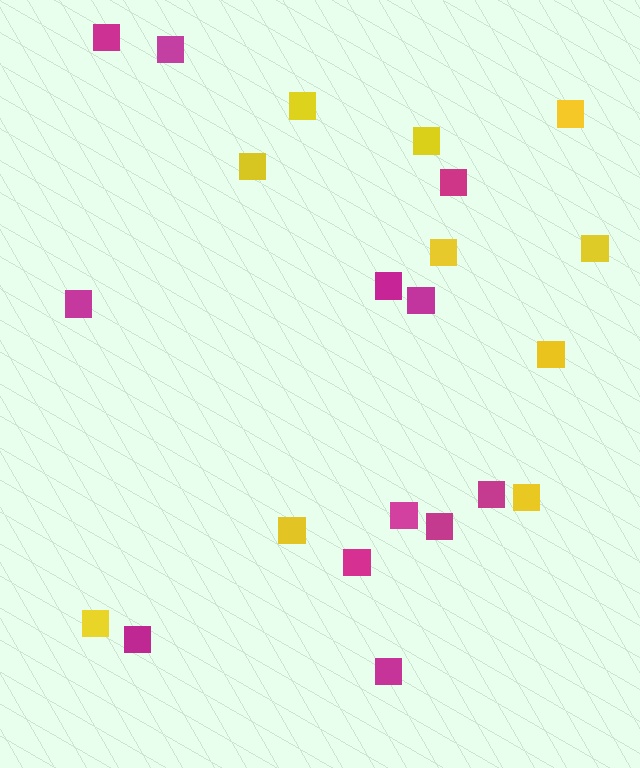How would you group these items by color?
There are 2 groups: one group of yellow squares (10) and one group of magenta squares (12).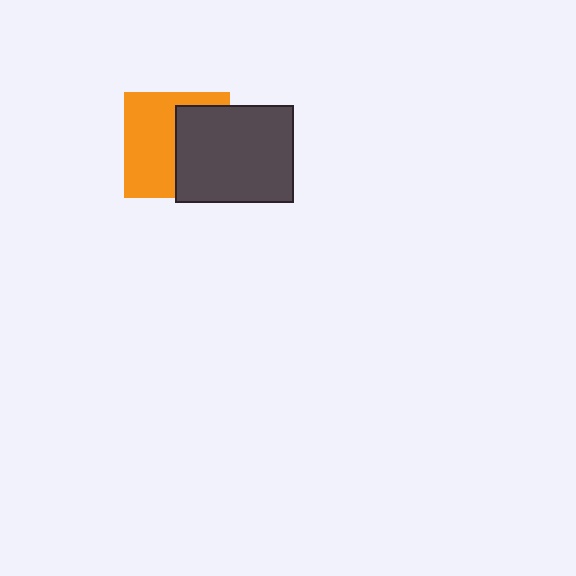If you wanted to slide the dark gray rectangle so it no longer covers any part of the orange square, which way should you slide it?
Slide it right — that is the most direct way to separate the two shapes.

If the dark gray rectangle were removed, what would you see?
You would see the complete orange square.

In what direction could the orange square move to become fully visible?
The orange square could move left. That would shift it out from behind the dark gray rectangle entirely.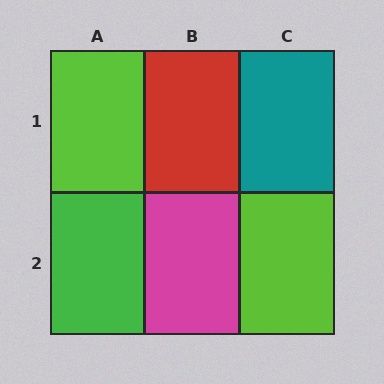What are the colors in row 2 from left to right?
Green, magenta, lime.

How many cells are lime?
2 cells are lime.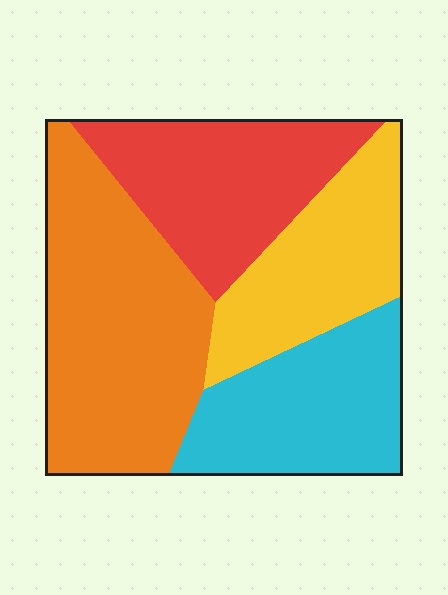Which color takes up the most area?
Orange, at roughly 35%.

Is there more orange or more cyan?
Orange.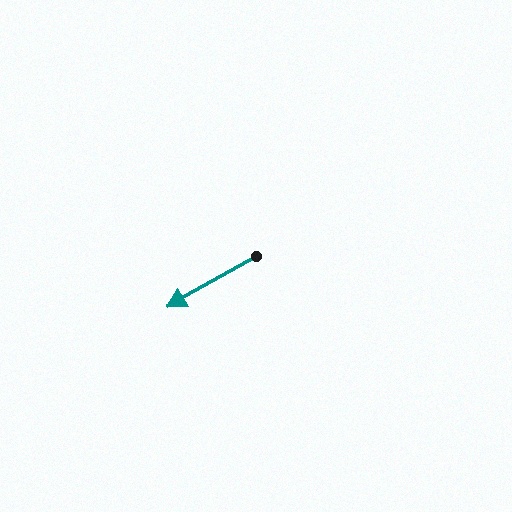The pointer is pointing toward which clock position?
Roughly 8 o'clock.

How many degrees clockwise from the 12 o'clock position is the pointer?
Approximately 240 degrees.